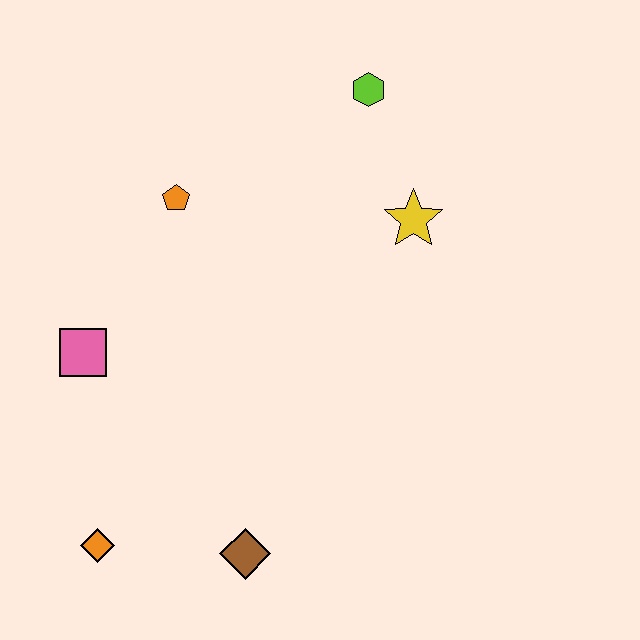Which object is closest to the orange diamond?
The brown diamond is closest to the orange diamond.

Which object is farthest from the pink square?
The lime hexagon is farthest from the pink square.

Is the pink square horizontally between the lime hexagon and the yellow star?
No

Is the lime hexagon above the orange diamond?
Yes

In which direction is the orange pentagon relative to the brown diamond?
The orange pentagon is above the brown diamond.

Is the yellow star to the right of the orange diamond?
Yes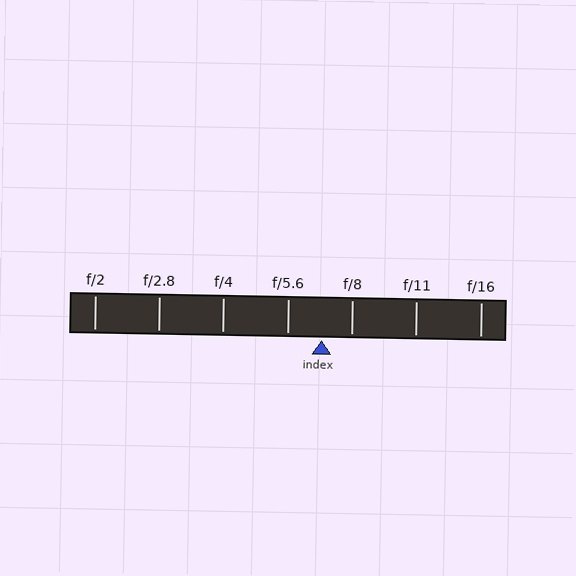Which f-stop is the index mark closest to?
The index mark is closest to f/8.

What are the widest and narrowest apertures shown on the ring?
The widest aperture shown is f/2 and the narrowest is f/16.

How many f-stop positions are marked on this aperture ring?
There are 7 f-stop positions marked.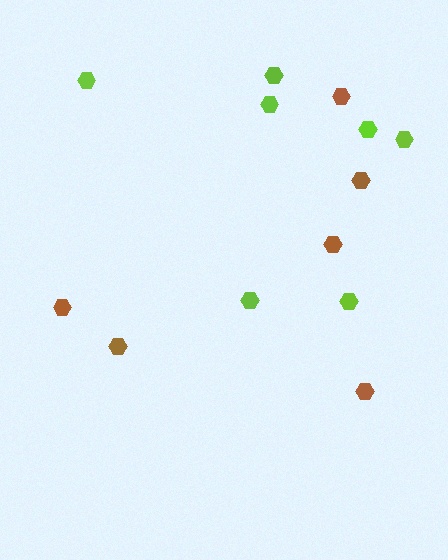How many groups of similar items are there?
There are 2 groups: one group of brown hexagons (6) and one group of lime hexagons (7).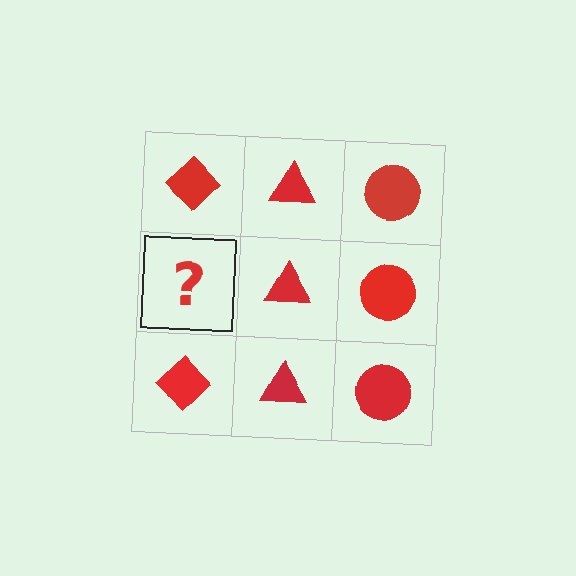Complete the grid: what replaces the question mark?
The question mark should be replaced with a red diamond.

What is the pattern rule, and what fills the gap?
The rule is that each column has a consistent shape. The gap should be filled with a red diamond.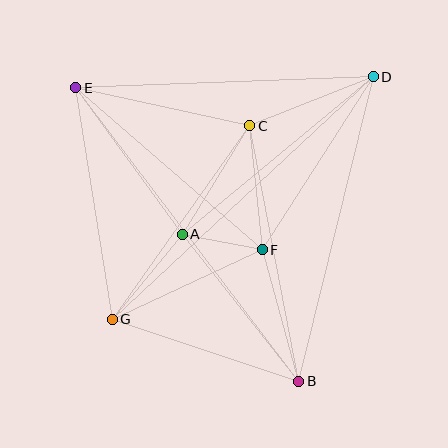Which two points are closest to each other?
Points A and F are closest to each other.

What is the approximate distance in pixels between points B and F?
The distance between B and F is approximately 137 pixels.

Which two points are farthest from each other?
Points B and E are farthest from each other.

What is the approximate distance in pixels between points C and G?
The distance between C and G is approximately 237 pixels.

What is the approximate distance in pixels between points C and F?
The distance between C and F is approximately 124 pixels.